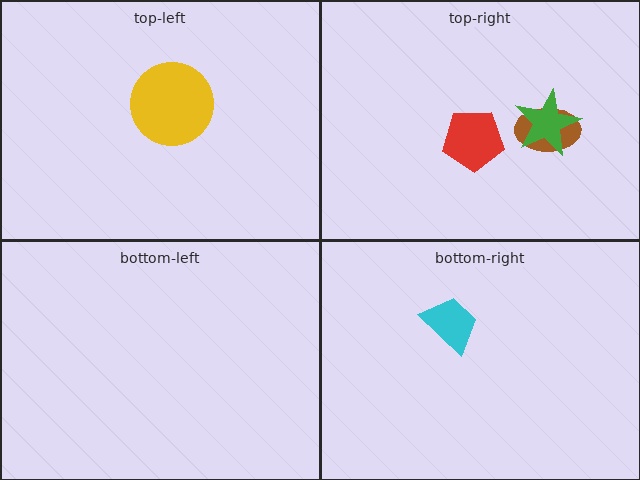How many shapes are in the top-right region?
3.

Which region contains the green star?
The top-right region.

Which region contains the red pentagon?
The top-right region.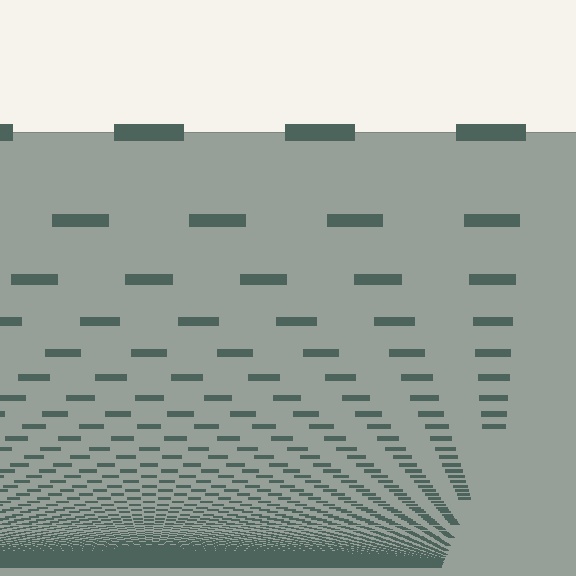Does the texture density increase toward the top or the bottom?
Density increases toward the bottom.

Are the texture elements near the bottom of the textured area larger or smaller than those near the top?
Smaller. The gradient is inverted — elements near the bottom are smaller and denser.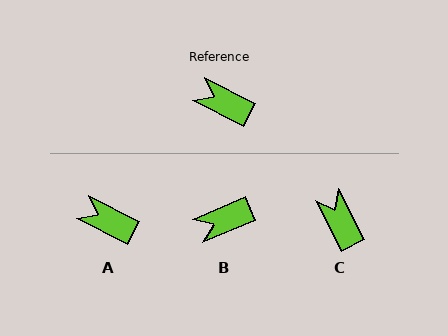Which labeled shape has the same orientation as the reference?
A.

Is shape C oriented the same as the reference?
No, it is off by about 35 degrees.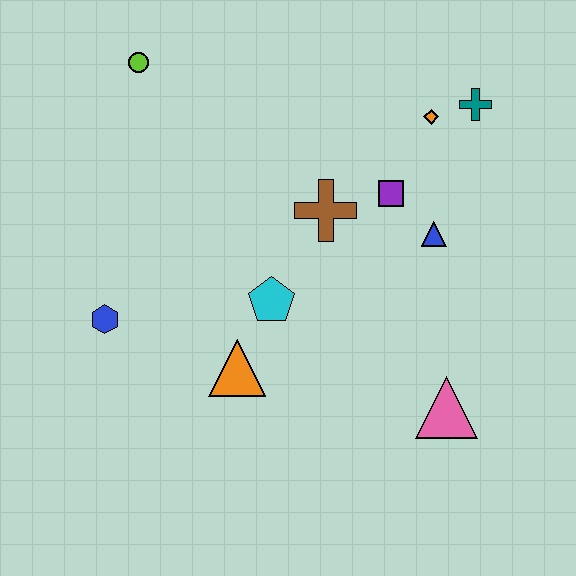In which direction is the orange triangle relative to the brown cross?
The orange triangle is below the brown cross.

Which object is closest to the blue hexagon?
The orange triangle is closest to the blue hexagon.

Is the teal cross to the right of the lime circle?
Yes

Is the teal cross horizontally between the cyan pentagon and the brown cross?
No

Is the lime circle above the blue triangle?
Yes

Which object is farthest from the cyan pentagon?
The teal cross is farthest from the cyan pentagon.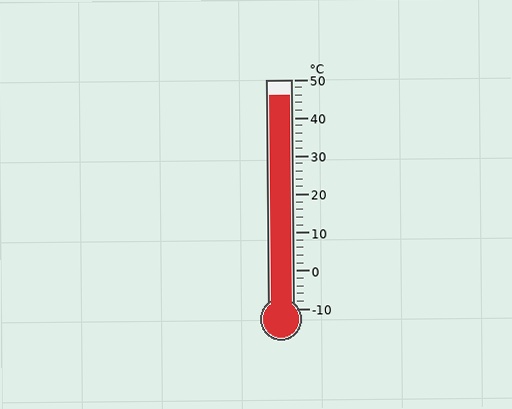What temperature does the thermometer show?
The thermometer shows approximately 46°C.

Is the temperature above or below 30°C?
The temperature is above 30°C.